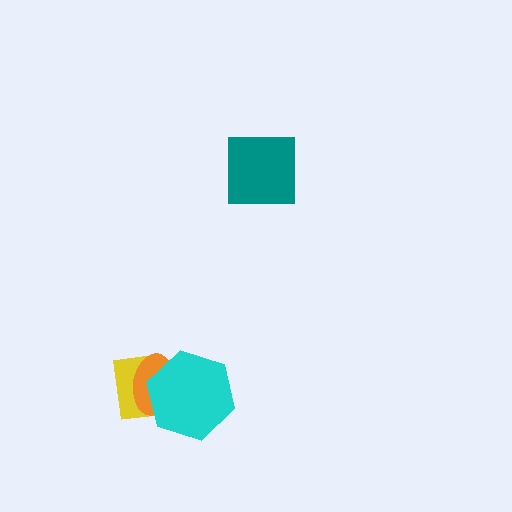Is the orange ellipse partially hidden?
Yes, it is partially covered by another shape.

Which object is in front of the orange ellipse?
The cyan hexagon is in front of the orange ellipse.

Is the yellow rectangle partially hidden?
Yes, it is partially covered by another shape.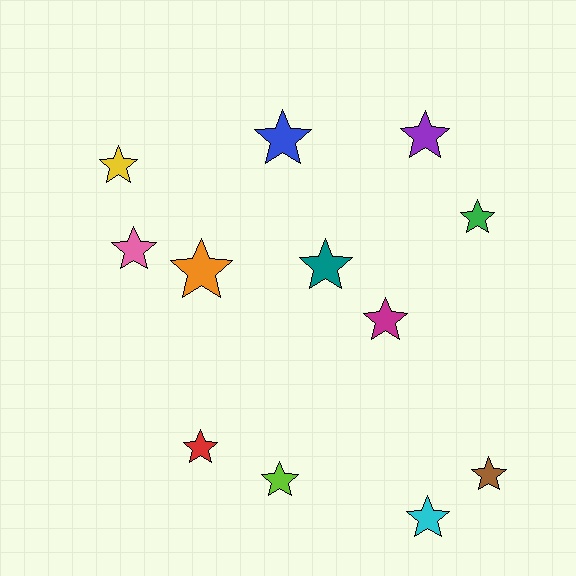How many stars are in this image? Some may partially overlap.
There are 12 stars.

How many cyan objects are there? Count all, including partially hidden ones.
There is 1 cyan object.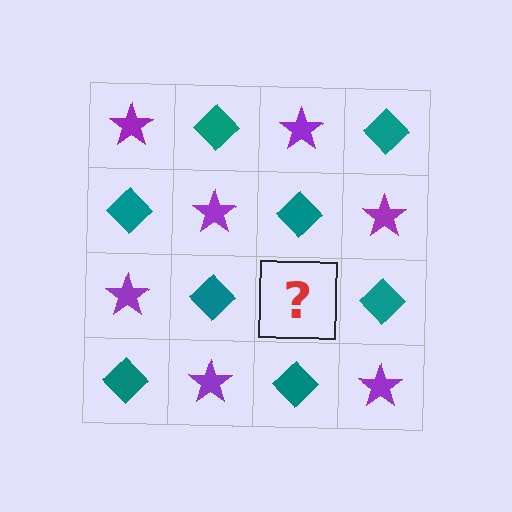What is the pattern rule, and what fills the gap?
The rule is that it alternates purple star and teal diamond in a checkerboard pattern. The gap should be filled with a purple star.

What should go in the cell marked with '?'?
The missing cell should contain a purple star.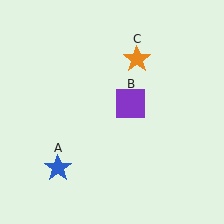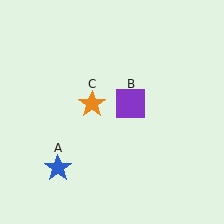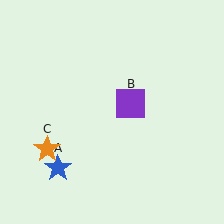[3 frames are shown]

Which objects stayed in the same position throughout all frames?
Blue star (object A) and purple square (object B) remained stationary.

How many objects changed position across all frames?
1 object changed position: orange star (object C).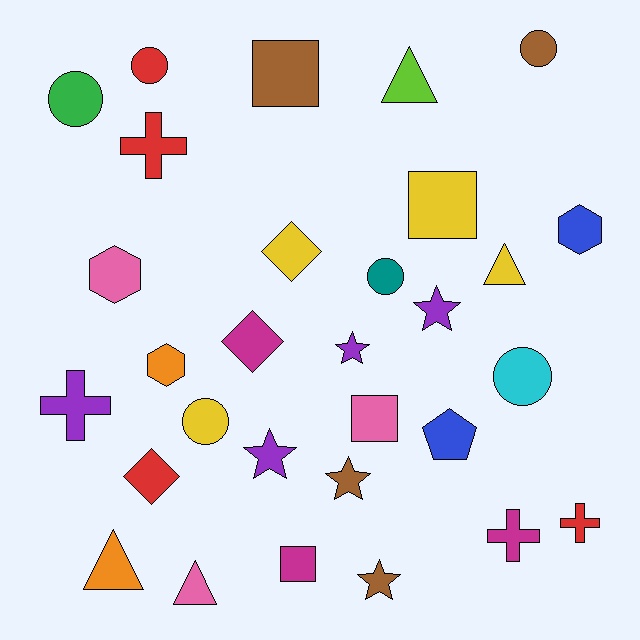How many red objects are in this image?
There are 4 red objects.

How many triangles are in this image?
There are 4 triangles.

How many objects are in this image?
There are 30 objects.